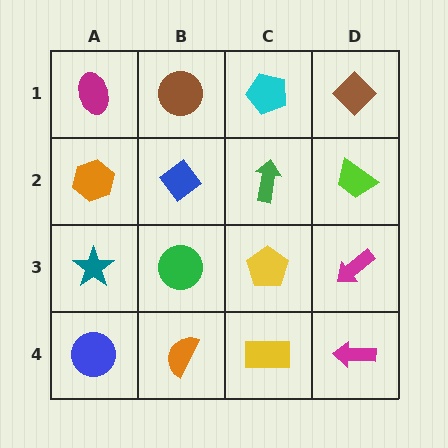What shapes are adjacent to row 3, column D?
A lime trapezoid (row 2, column D), a magenta arrow (row 4, column D), a yellow pentagon (row 3, column C).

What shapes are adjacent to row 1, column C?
A green arrow (row 2, column C), a brown circle (row 1, column B), a brown diamond (row 1, column D).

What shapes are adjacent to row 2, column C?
A cyan pentagon (row 1, column C), a yellow pentagon (row 3, column C), a blue diamond (row 2, column B), a lime trapezoid (row 2, column D).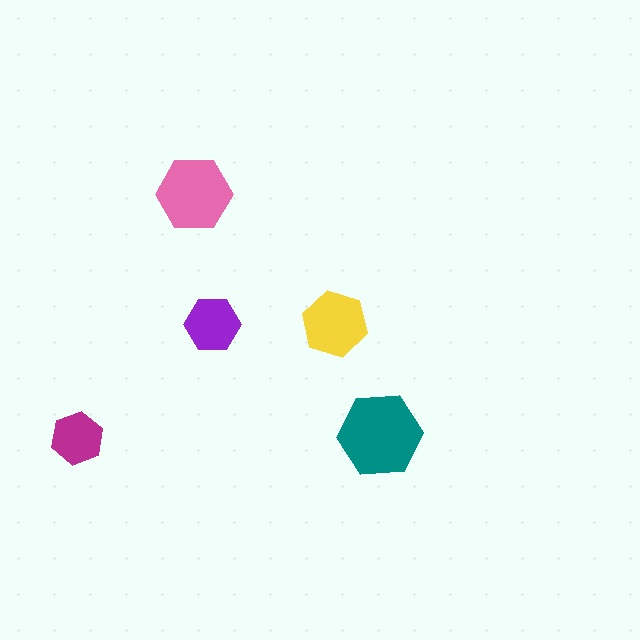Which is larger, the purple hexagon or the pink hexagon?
The pink one.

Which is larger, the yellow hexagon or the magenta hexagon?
The yellow one.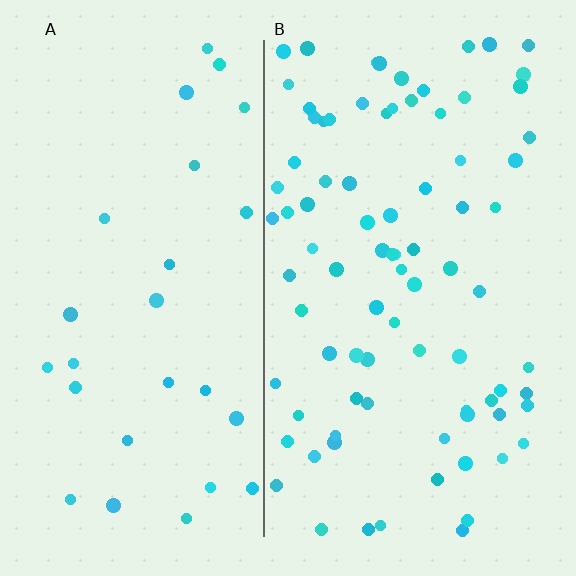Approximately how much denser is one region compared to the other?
Approximately 3.1× — region B over region A.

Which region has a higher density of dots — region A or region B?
B (the right).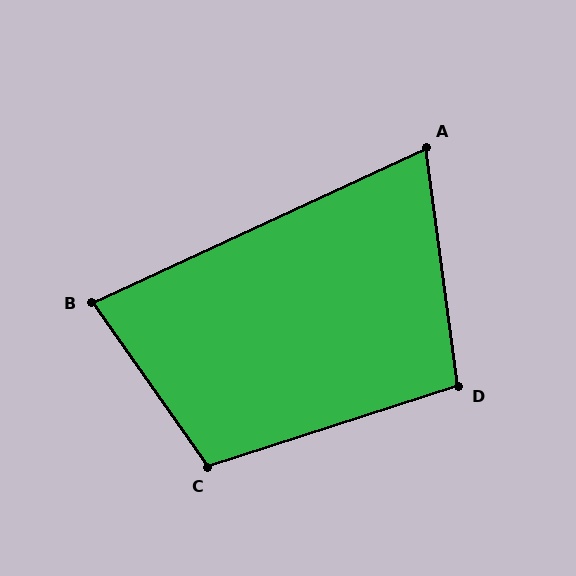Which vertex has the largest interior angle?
C, at approximately 107 degrees.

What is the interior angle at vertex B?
Approximately 80 degrees (acute).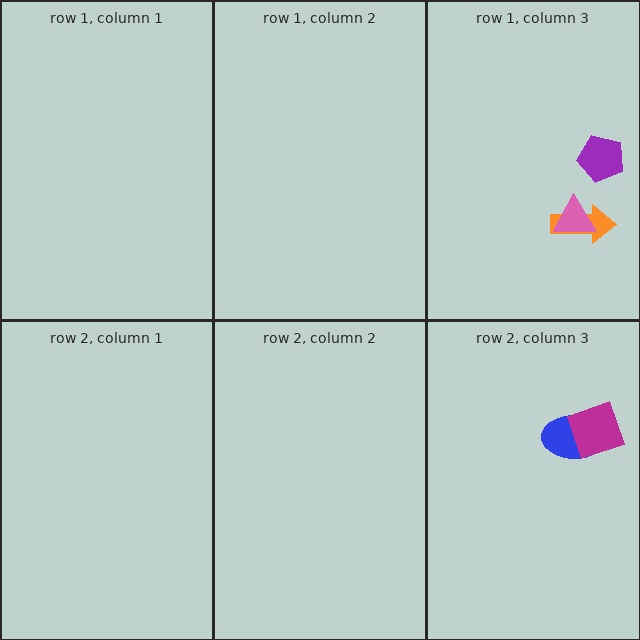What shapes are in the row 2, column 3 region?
The blue ellipse, the magenta square.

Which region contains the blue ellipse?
The row 2, column 3 region.